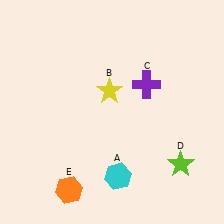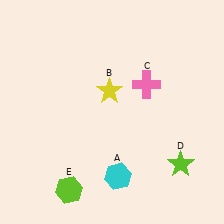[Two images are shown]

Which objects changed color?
C changed from purple to pink. E changed from orange to lime.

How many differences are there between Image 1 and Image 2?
There are 2 differences between the two images.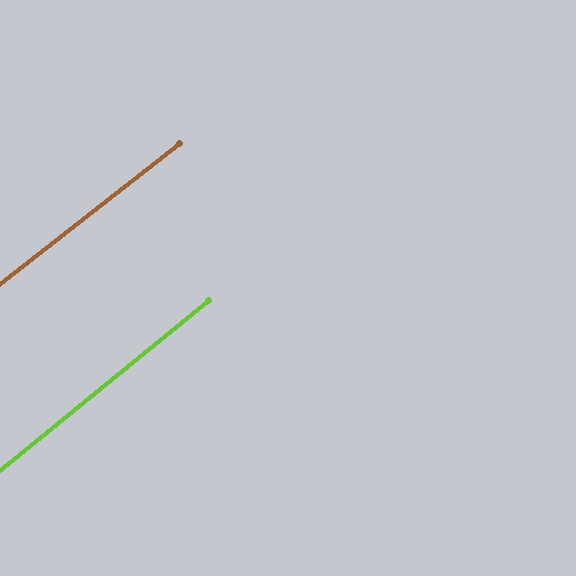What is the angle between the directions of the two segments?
Approximately 2 degrees.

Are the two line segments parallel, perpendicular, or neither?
Parallel — their directions differ by only 1.5°.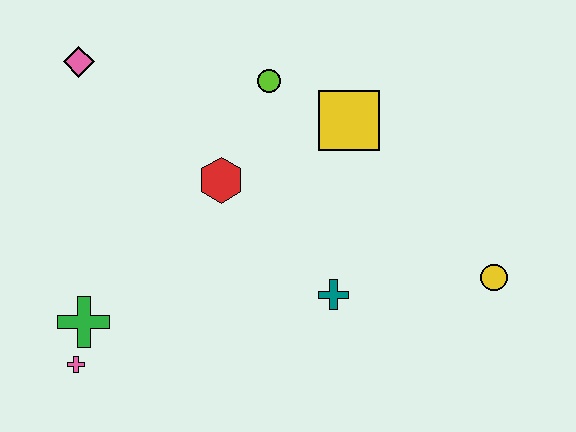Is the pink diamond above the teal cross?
Yes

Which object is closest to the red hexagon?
The lime circle is closest to the red hexagon.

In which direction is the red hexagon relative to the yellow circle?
The red hexagon is to the left of the yellow circle.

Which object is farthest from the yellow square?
The pink cross is farthest from the yellow square.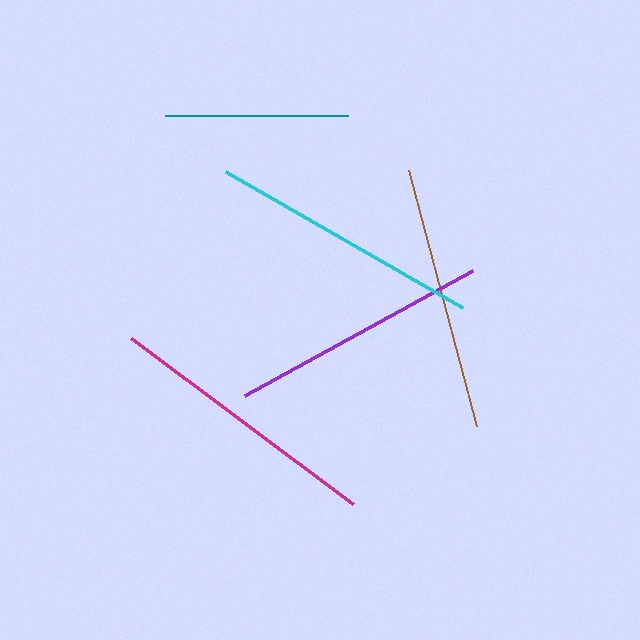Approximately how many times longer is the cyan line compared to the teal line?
The cyan line is approximately 1.5 times the length of the teal line.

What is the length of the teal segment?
The teal segment is approximately 182 pixels long.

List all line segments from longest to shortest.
From longest to shortest: magenta, cyan, brown, purple, teal.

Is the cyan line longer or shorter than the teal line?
The cyan line is longer than the teal line.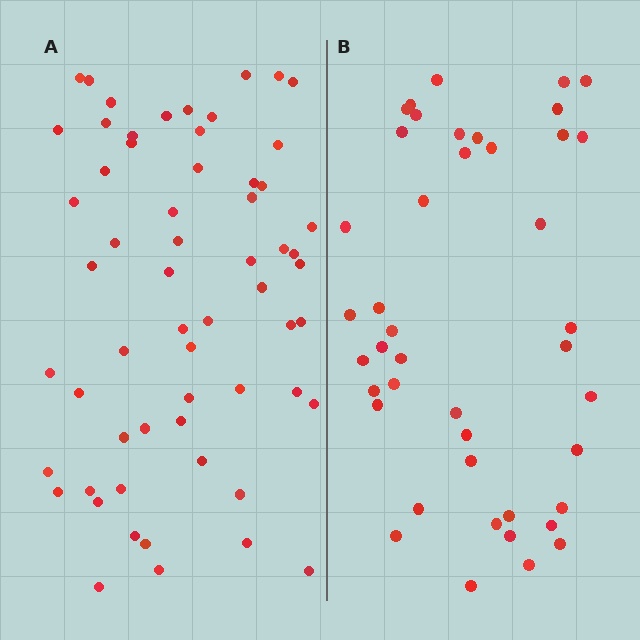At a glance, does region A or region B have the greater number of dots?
Region A (the left region) has more dots.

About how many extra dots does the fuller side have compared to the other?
Region A has approximately 15 more dots than region B.